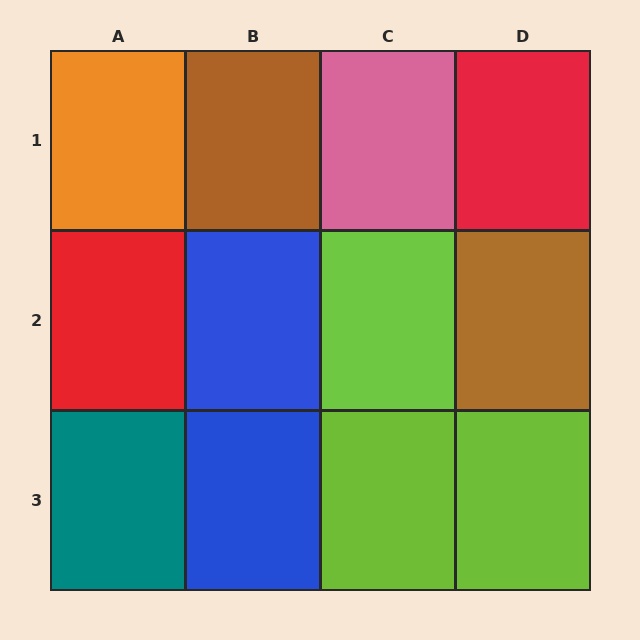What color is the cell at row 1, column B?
Brown.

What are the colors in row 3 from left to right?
Teal, blue, lime, lime.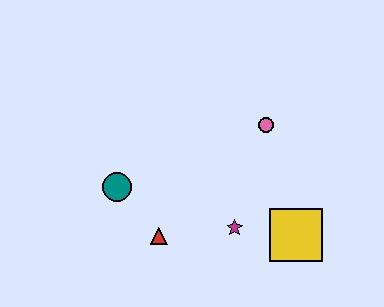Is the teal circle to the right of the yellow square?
No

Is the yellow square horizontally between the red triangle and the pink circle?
No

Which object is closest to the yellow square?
The magenta star is closest to the yellow square.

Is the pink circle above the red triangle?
Yes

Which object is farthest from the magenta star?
The teal circle is farthest from the magenta star.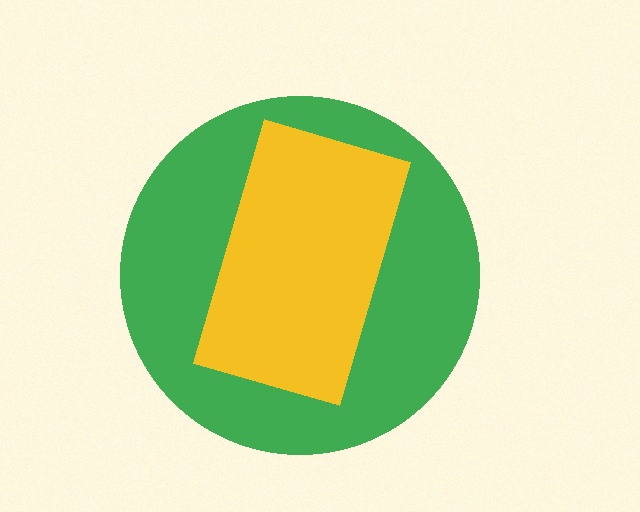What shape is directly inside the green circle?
The yellow rectangle.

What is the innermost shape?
The yellow rectangle.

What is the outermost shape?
The green circle.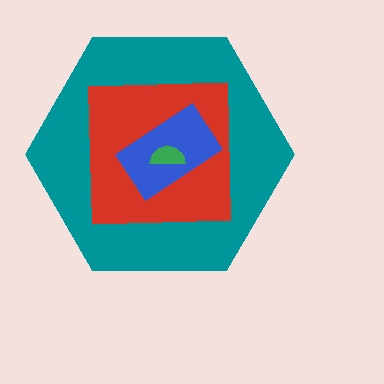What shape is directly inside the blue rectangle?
The green semicircle.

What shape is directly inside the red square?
The blue rectangle.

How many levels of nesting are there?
4.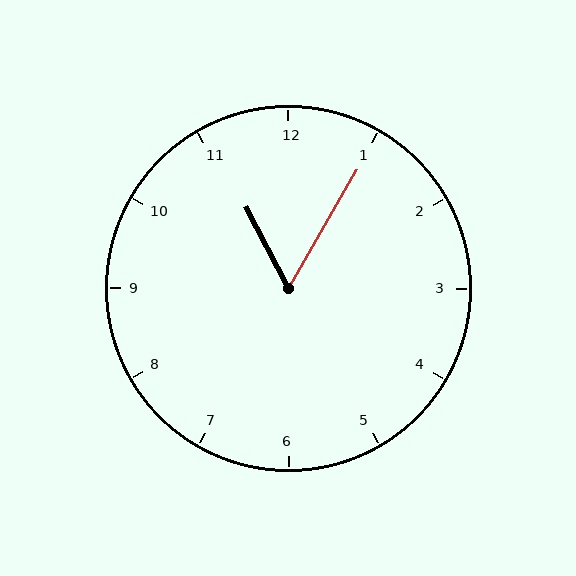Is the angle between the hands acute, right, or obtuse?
It is acute.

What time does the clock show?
11:05.